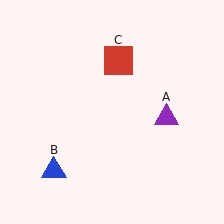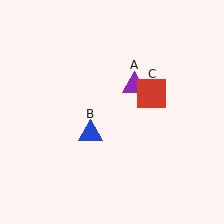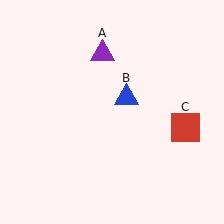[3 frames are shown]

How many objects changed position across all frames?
3 objects changed position: purple triangle (object A), blue triangle (object B), red square (object C).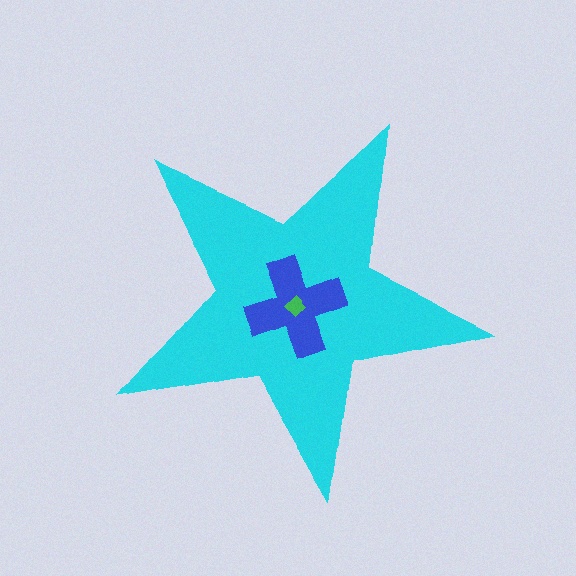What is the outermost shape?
The cyan star.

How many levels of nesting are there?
3.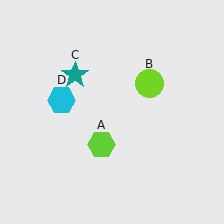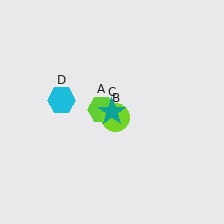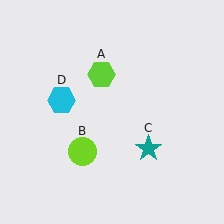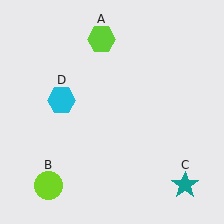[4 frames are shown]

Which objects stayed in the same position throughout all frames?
Cyan hexagon (object D) remained stationary.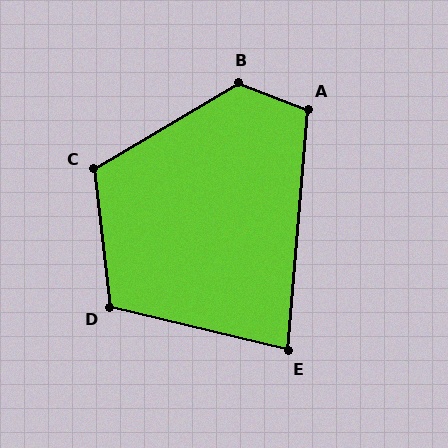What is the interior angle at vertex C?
Approximately 114 degrees (obtuse).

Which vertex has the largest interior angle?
B, at approximately 128 degrees.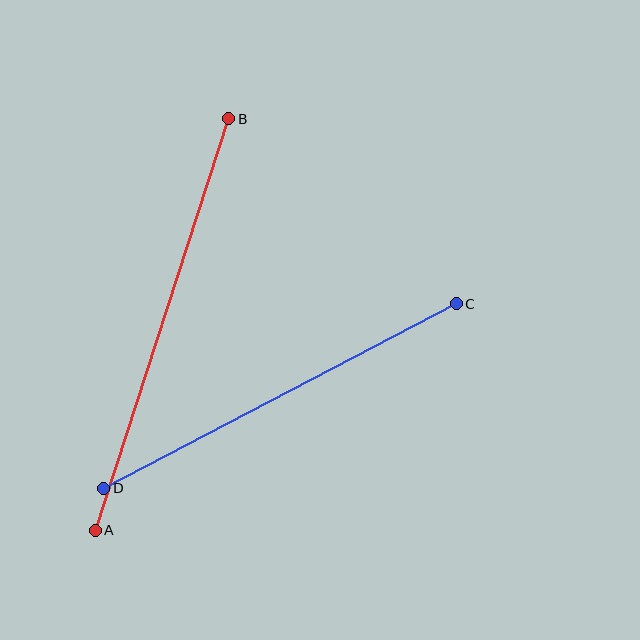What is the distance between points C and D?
The distance is approximately 398 pixels.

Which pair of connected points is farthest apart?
Points A and B are farthest apart.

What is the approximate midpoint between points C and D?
The midpoint is at approximately (280, 396) pixels.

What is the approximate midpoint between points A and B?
The midpoint is at approximately (162, 325) pixels.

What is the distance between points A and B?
The distance is approximately 433 pixels.